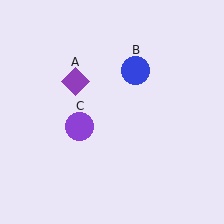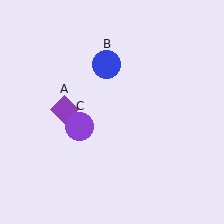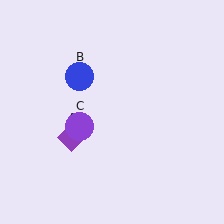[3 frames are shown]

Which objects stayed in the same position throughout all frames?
Purple circle (object C) remained stationary.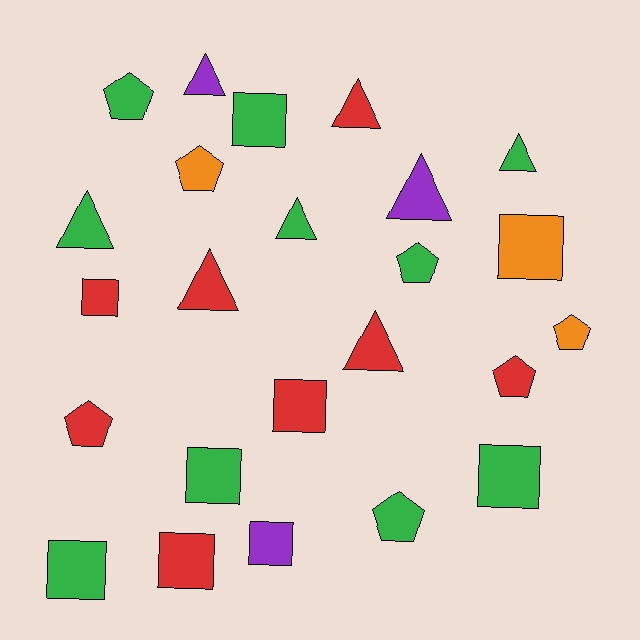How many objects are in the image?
There are 24 objects.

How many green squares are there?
There are 4 green squares.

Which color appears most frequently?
Green, with 10 objects.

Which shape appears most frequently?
Square, with 9 objects.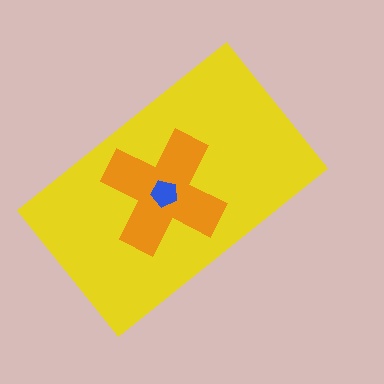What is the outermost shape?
The yellow rectangle.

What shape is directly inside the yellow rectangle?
The orange cross.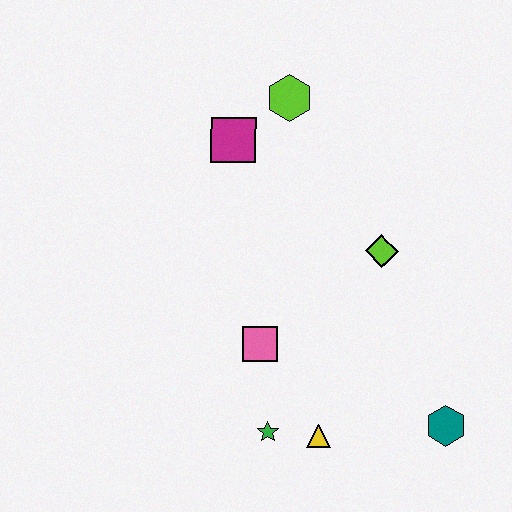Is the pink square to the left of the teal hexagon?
Yes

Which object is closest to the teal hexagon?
The yellow triangle is closest to the teal hexagon.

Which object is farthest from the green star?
The lime hexagon is farthest from the green star.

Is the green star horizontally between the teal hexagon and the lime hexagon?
No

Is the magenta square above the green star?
Yes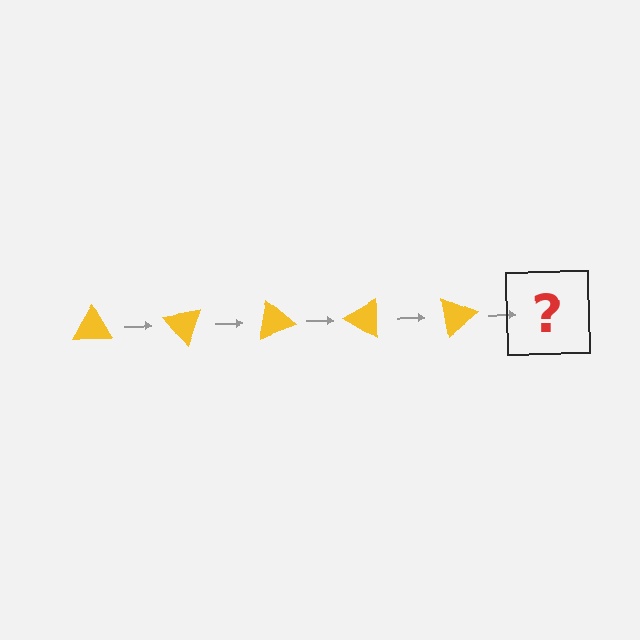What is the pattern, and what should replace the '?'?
The pattern is that the triangle rotates 50 degrees each step. The '?' should be a yellow triangle rotated 250 degrees.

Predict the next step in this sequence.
The next step is a yellow triangle rotated 250 degrees.